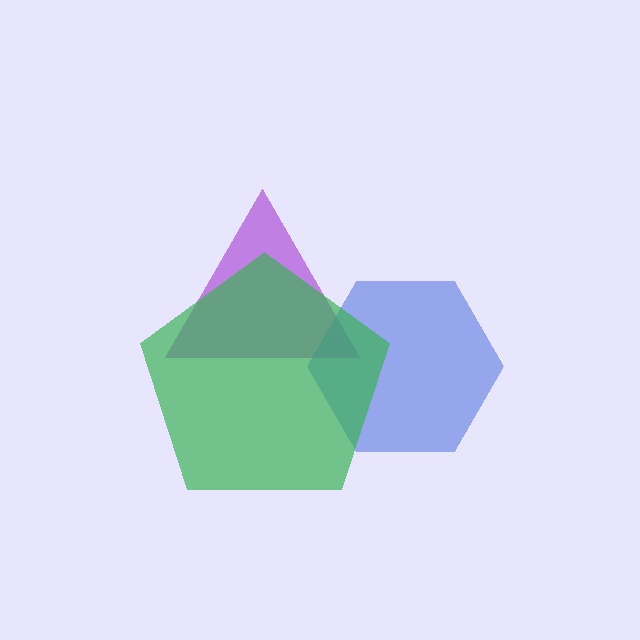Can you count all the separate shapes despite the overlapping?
Yes, there are 3 separate shapes.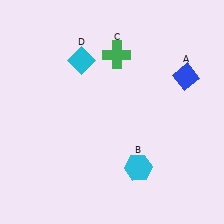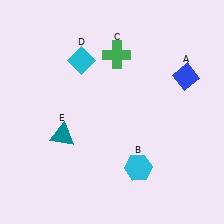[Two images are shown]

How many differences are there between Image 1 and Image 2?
There is 1 difference between the two images.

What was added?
A teal triangle (E) was added in Image 2.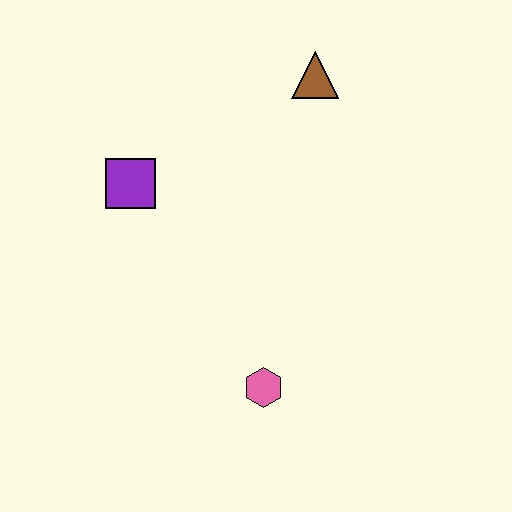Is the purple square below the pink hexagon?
No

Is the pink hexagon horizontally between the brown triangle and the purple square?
Yes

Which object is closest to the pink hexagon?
The purple square is closest to the pink hexagon.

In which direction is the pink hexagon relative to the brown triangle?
The pink hexagon is below the brown triangle.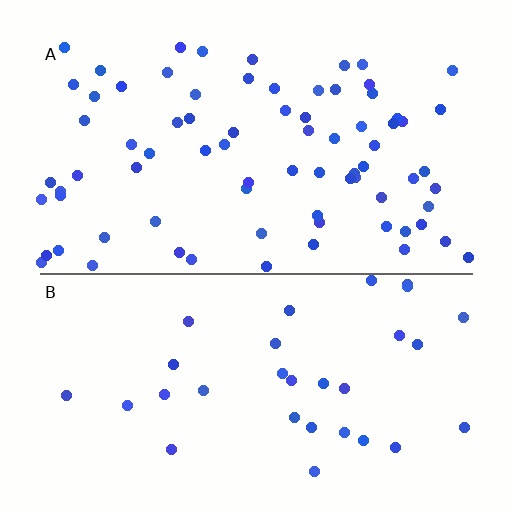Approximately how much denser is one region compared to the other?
Approximately 2.4× — region A over region B.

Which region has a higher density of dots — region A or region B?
A (the top).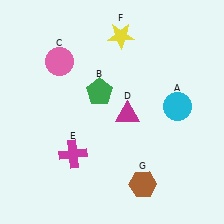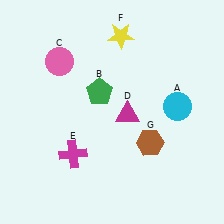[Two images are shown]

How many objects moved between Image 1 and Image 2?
1 object moved between the two images.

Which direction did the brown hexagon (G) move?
The brown hexagon (G) moved up.